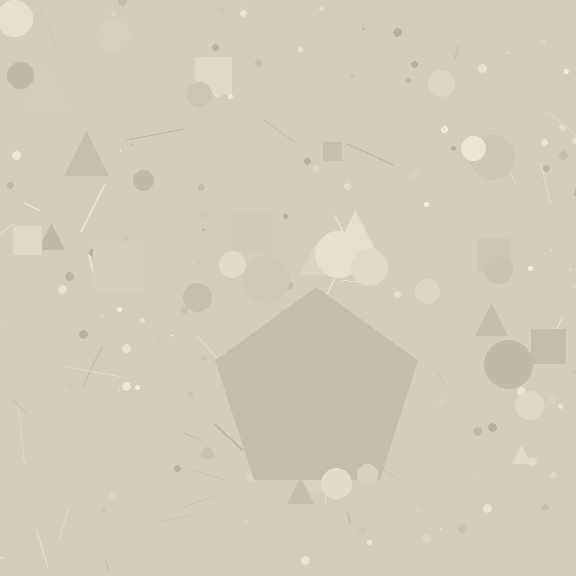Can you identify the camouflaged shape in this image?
The camouflaged shape is a pentagon.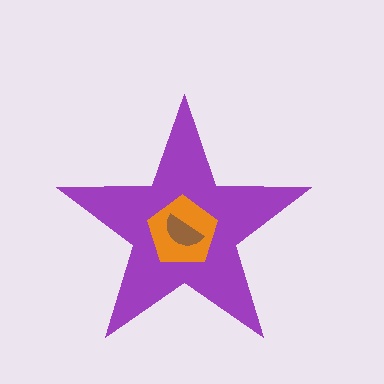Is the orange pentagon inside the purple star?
Yes.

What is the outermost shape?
The purple star.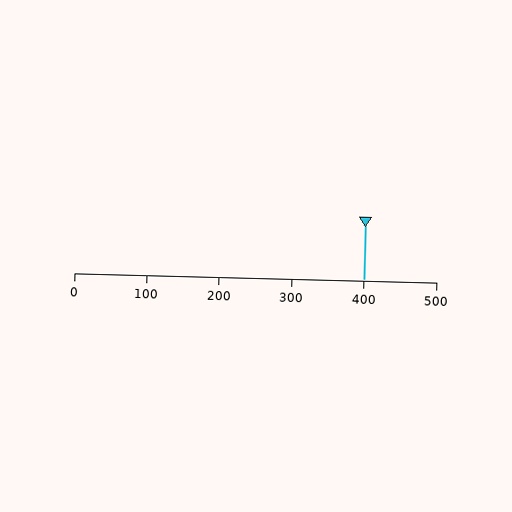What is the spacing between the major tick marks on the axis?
The major ticks are spaced 100 apart.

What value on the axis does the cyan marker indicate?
The marker indicates approximately 400.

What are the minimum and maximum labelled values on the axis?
The axis runs from 0 to 500.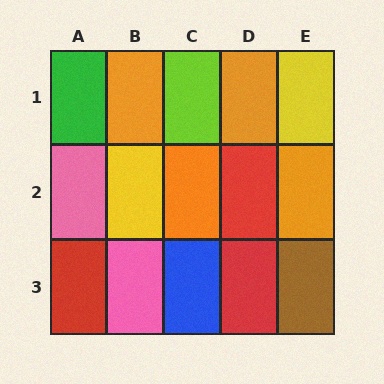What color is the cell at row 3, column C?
Blue.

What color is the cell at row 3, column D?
Red.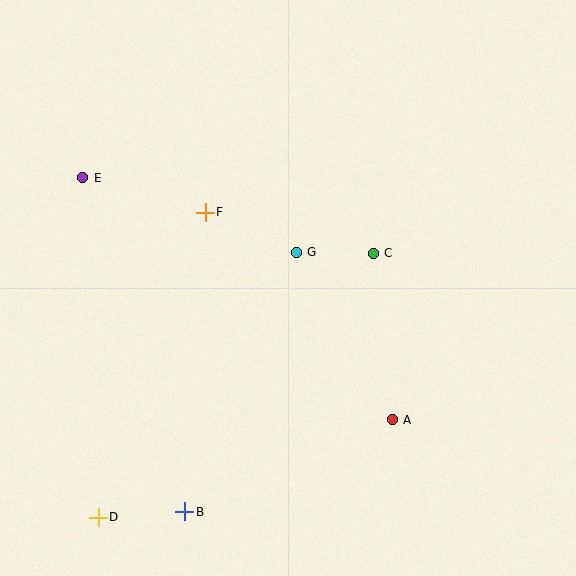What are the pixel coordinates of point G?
Point G is at (296, 252).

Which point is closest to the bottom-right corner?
Point A is closest to the bottom-right corner.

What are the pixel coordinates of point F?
Point F is at (205, 212).